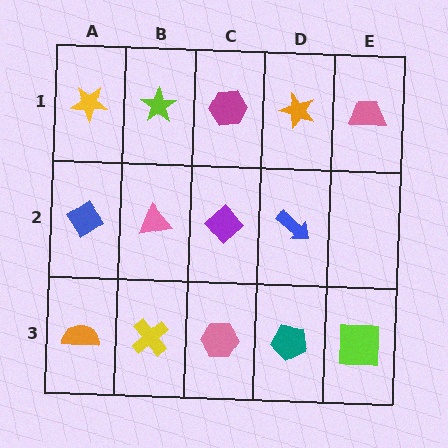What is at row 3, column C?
A pink hexagon.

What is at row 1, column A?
A yellow star.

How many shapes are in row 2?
4 shapes.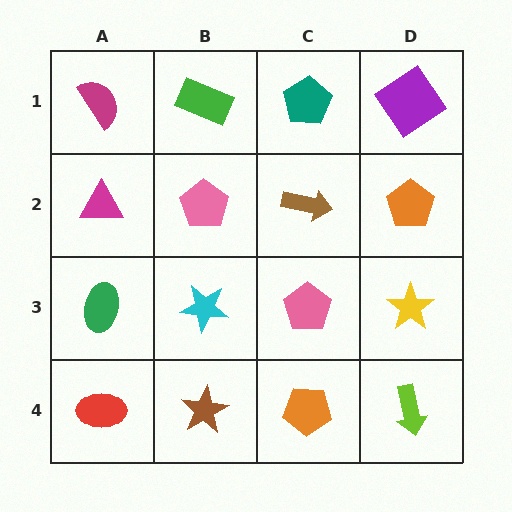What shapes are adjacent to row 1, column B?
A pink pentagon (row 2, column B), a magenta semicircle (row 1, column A), a teal pentagon (row 1, column C).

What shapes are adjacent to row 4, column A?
A green ellipse (row 3, column A), a brown star (row 4, column B).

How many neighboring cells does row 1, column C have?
3.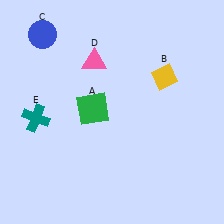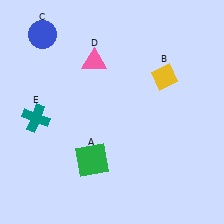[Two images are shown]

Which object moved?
The green square (A) moved down.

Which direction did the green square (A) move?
The green square (A) moved down.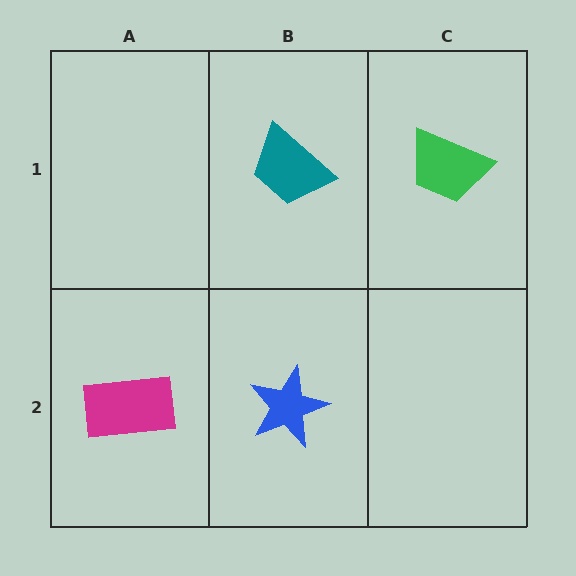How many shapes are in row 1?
2 shapes.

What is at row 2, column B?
A blue star.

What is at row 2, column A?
A magenta rectangle.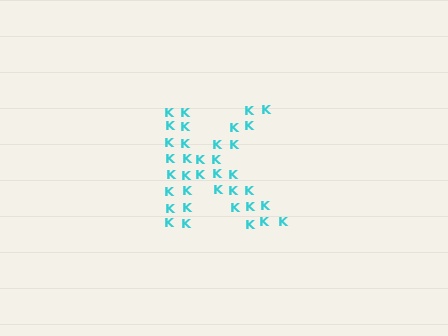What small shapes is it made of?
It is made of small letter K's.